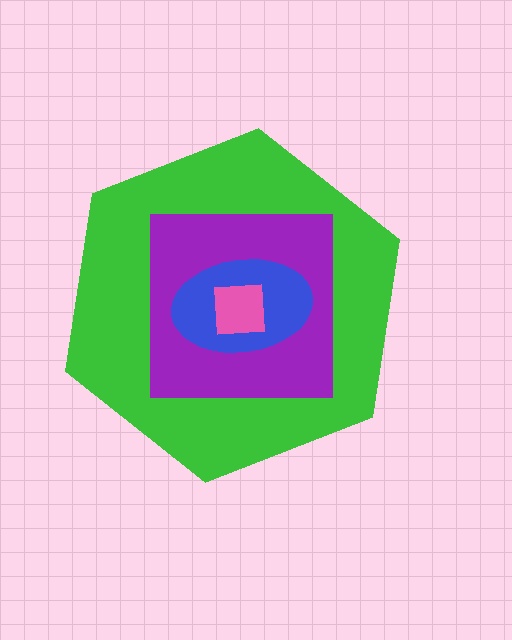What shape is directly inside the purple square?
The blue ellipse.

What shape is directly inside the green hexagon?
The purple square.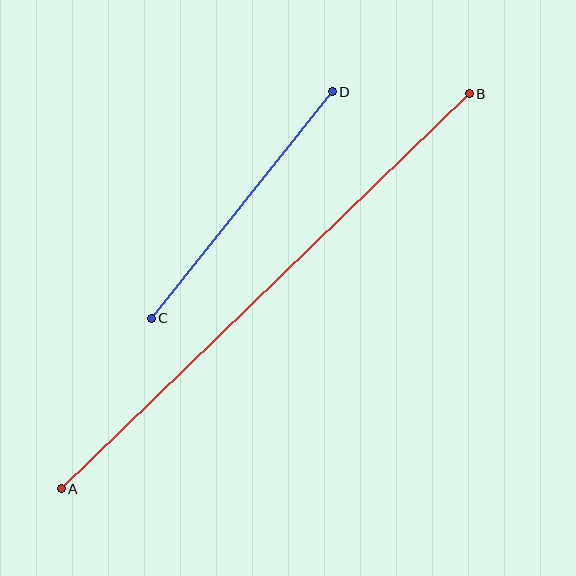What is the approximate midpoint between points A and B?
The midpoint is at approximately (265, 291) pixels.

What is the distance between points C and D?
The distance is approximately 290 pixels.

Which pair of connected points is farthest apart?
Points A and B are farthest apart.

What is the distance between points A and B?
The distance is approximately 568 pixels.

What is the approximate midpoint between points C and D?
The midpoint is at approximately (242, 205) pixels.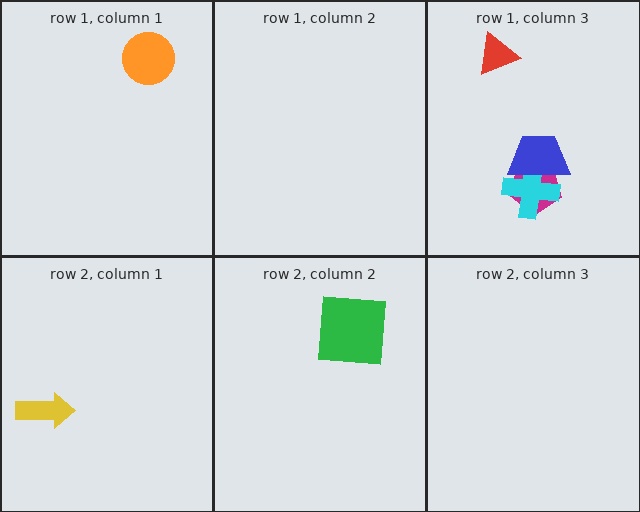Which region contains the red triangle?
The row 1, column 3 region.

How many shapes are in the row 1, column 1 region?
1.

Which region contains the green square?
The row 2, column 2 region.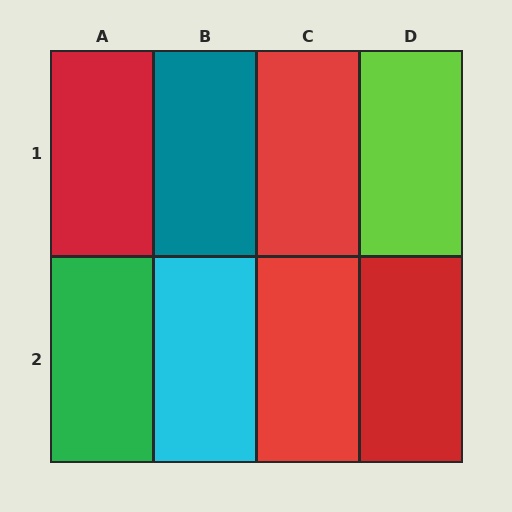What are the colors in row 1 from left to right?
Red, teal, red, lime.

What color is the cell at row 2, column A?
Green.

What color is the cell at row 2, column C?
Red.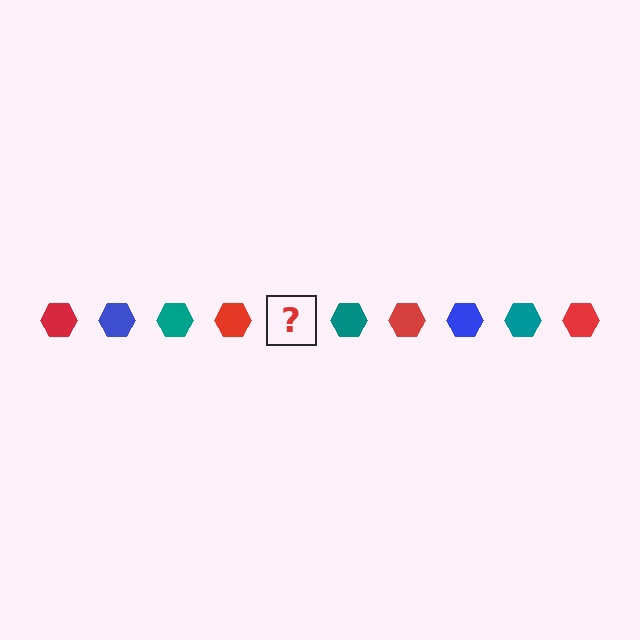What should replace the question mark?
The question mark should be replaced with a blue hexagon.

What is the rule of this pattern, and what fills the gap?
The rule is that the pattern cycles through red, blue, teal hexagons. The gap should be filled with a blue hexagon.